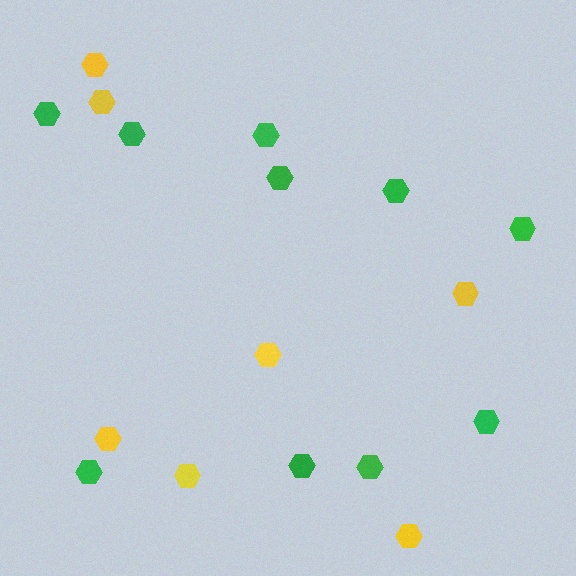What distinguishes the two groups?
There are 2 groups: one group of yellow hexagons (7) and one group of green hexagons (10).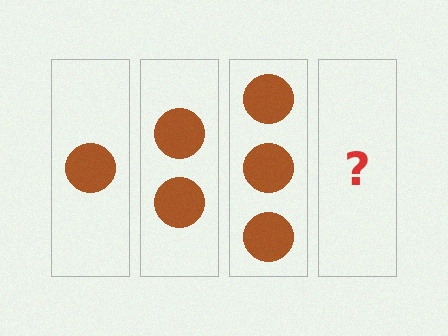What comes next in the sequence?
The next element should be 4 circles.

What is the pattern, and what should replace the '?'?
The pattern is that each step adds one more circle. The '?' should be 4 circles.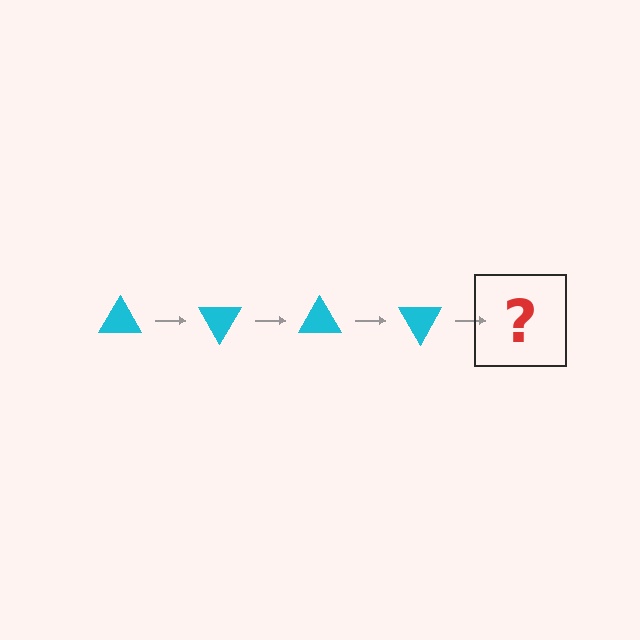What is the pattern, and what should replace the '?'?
The pattern is that the triangle rotates 60 degrees each step. The '?' should be a cyan triangle rotated 240 degrees.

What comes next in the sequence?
The next element should be a cyan triangle rotated 240 degrees.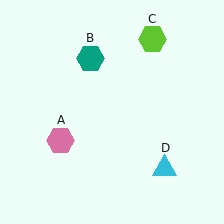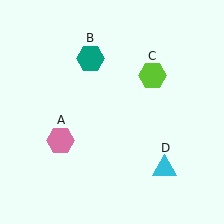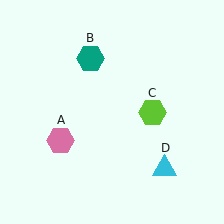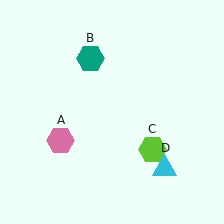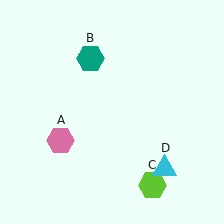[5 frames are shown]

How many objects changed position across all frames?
1 object changed position: lime hexagon (object C).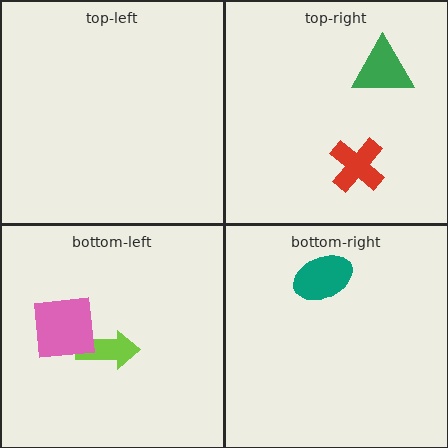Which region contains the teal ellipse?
The bottom-right region.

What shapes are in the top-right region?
The red cross, the green triangle.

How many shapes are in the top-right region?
2.